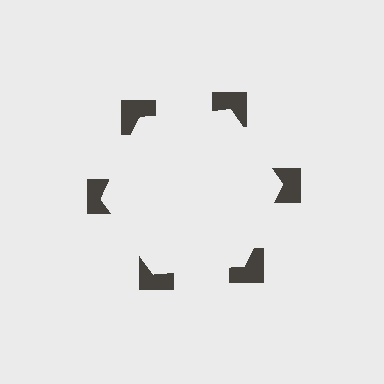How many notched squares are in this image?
There are 6 — one at each vertex of the illusory hexagon.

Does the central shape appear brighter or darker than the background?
It typically appears slightly brighter than the background, even though no actual brightness change is drawn.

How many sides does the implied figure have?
6 sides.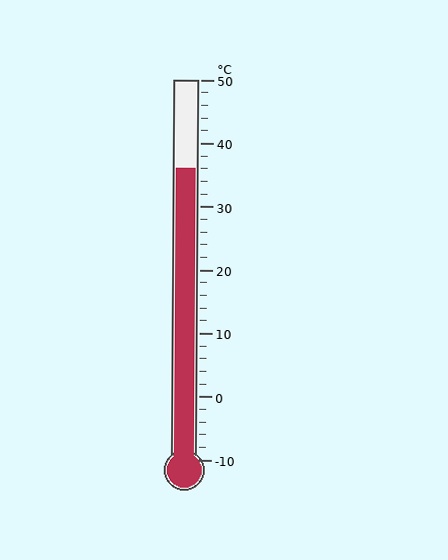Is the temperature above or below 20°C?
The temperature is above 20°C.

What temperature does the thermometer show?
The thermometer shows approximately 36°C.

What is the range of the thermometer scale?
The thermometer scale ranges from -10°C to 50°C.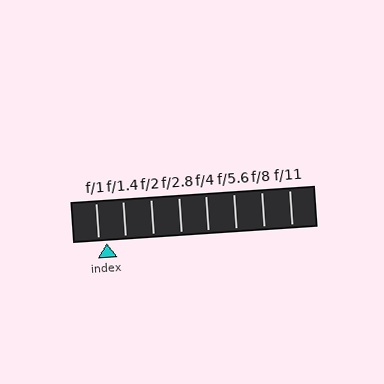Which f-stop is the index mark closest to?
The index mark is closest to f/1.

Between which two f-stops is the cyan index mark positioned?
The index mark is between f/1 and f/1.4.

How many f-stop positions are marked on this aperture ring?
There are 8 f-stop positions marked.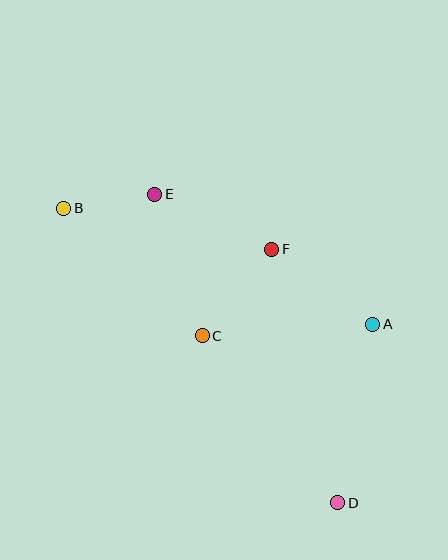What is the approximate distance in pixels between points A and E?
The distance between A and E is approximately 254 pixels.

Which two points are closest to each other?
Points B and E are closest to each other.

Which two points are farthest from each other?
Points B and D are farthest from each other.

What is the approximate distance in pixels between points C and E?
The distance between C and E is approximately 149 pixels.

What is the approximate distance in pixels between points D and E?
The distance between D and E is approximately 359 pixels.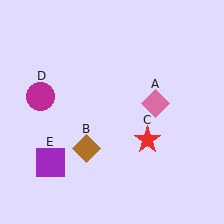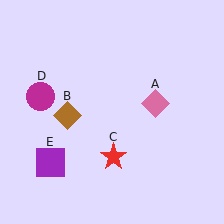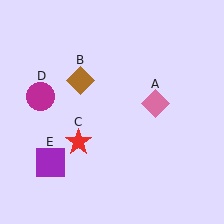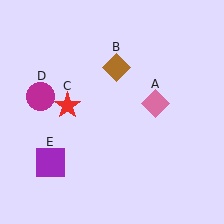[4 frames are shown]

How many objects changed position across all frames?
2 objects changed position: brown diamond (object B), red star (object C).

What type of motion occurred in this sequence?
The brown diamond (object B), red star (object C) rotated clockwise around the center of the scene.